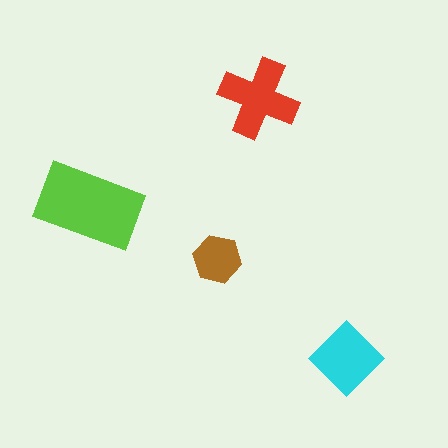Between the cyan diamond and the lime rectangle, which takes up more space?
The lime rectangle.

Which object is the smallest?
The brown hexagon.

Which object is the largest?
The lime rectangle.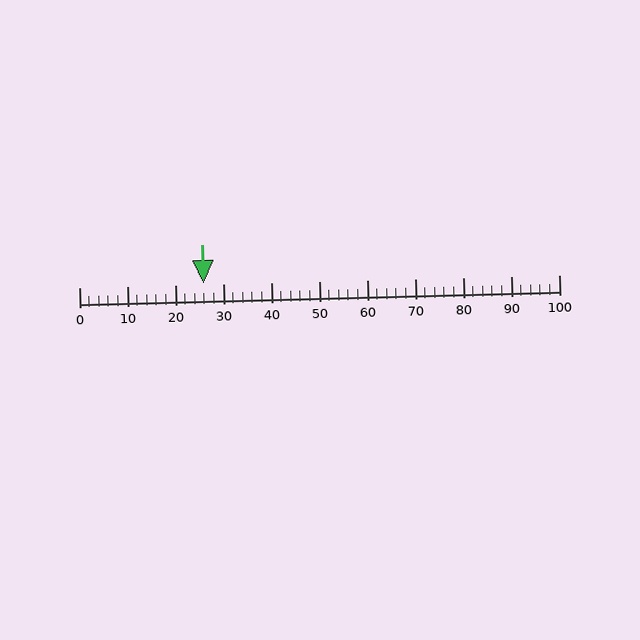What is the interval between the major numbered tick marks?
The major tick marks are spaced 10 units apart.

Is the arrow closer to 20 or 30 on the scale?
The arrow is closer to 30.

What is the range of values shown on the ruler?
The ruler shows values from 0 to 100.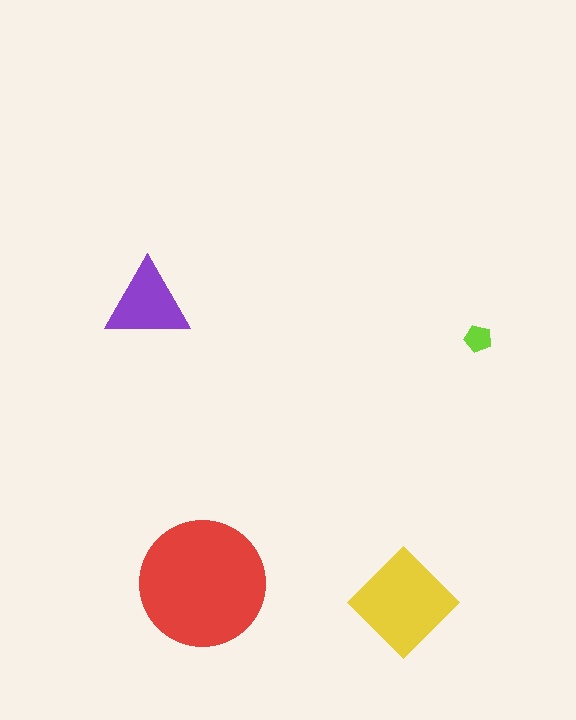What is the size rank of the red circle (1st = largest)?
1st.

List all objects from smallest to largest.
The lime pentagon, the purple triangle, the yellow diamond, the red circle.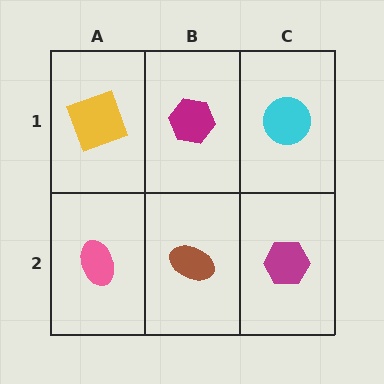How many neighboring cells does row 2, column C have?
2.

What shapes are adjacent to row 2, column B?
A magenta hexagon (row 1, column B), a pink ellipse (row 2, column A), a magenta hexagon (row 2, column C).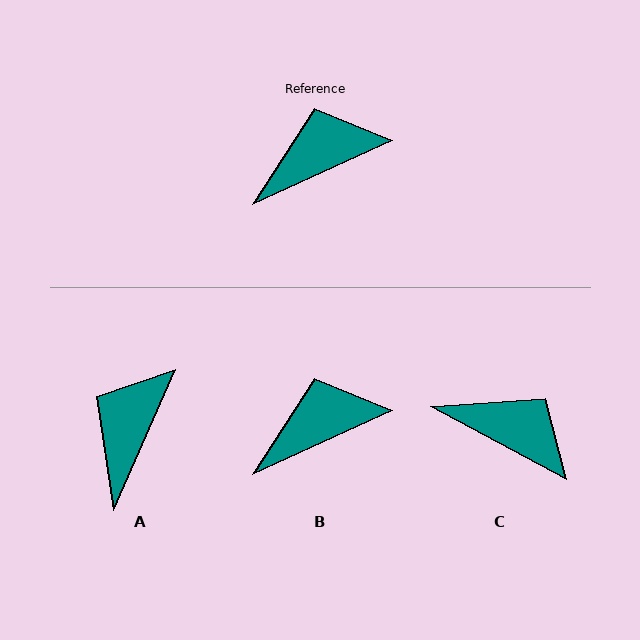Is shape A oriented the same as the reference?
No, it is off by about 42 degrees.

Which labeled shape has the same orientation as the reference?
B.